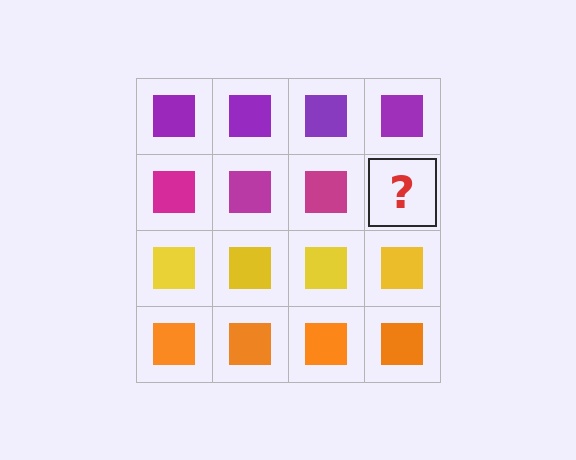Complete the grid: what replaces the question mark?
The question mark should be replaced with a magenta square.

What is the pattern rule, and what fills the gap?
The rule is that each row has a consistent color. The gap should be filled with a magenta square.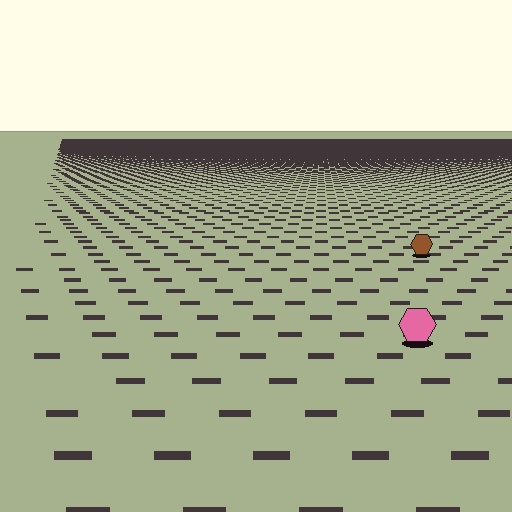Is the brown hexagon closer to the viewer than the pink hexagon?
No. The pink hexagon is closer — you can tell from the texture gradient: the ground texture is coarser near it.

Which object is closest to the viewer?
The pink hexagon is closest. The texture marks near it are larger and more spread out.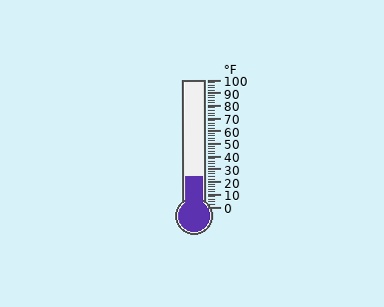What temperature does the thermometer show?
The thermometer shows approximately 24°F.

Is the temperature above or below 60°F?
The temperature is below 60°F.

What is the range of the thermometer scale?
The thermometer scale ranges from 0°F to 100°F.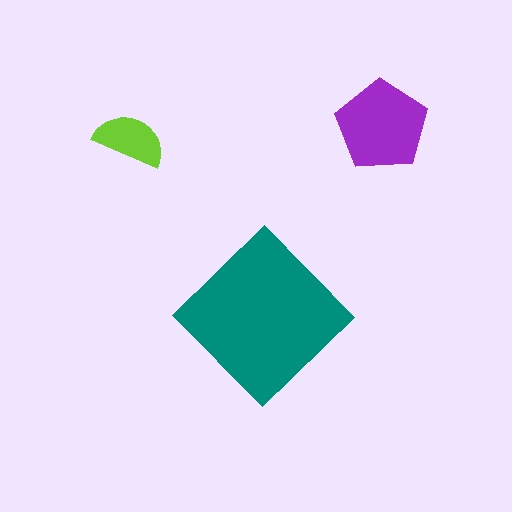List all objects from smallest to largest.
The lime semicircle, the purple pentagon, the teal diamond.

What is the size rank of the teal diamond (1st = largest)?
1st.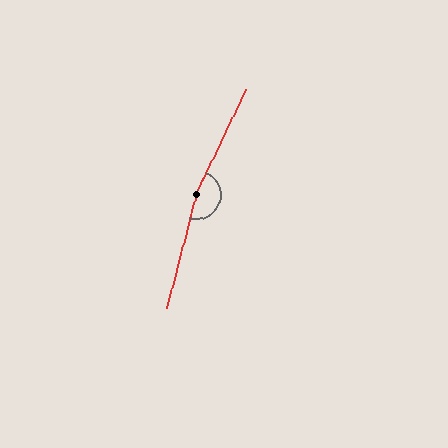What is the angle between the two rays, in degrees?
Approximately 169 degrees.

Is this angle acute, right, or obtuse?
It is obtuse.